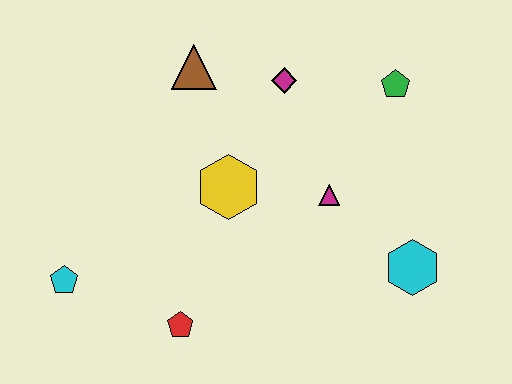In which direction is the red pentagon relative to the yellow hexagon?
The red pentagon is below the yellow hexagon.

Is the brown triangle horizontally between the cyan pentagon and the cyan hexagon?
Yes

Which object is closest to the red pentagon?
The cyan pentagon is closest to the red pentagon.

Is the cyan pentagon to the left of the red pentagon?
Yes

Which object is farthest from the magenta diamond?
The cyan pentagon is farthest from the magenta diamond.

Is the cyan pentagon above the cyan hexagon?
No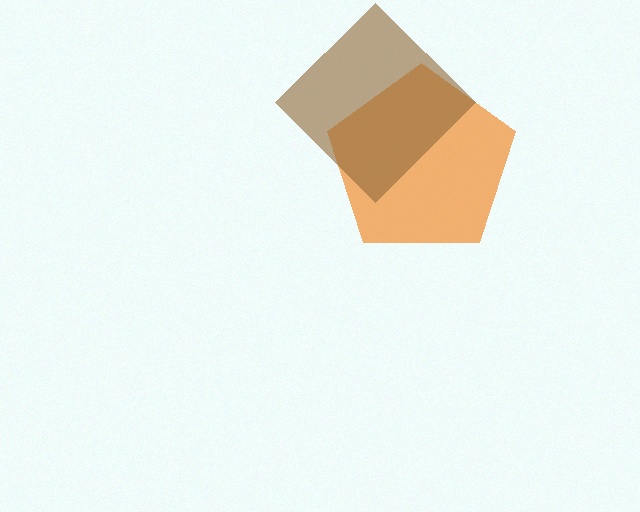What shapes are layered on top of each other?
The layered shapes are: an orange pentagon, a brown diamond.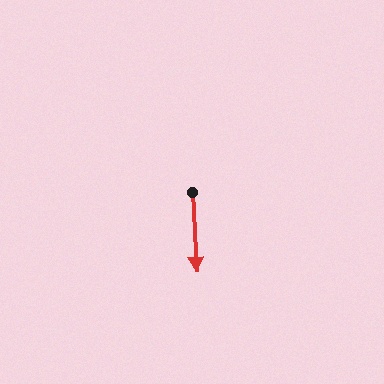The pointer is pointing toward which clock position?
Roughly 6 o'clock.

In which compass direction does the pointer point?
South.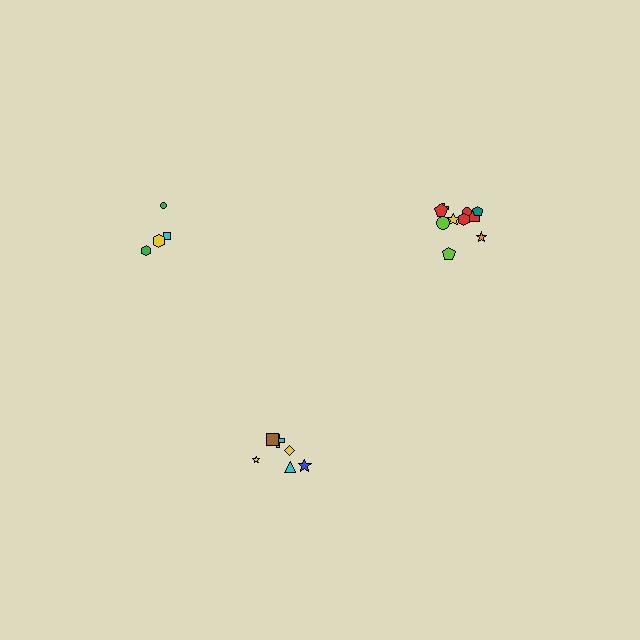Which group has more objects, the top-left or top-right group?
The top-right group.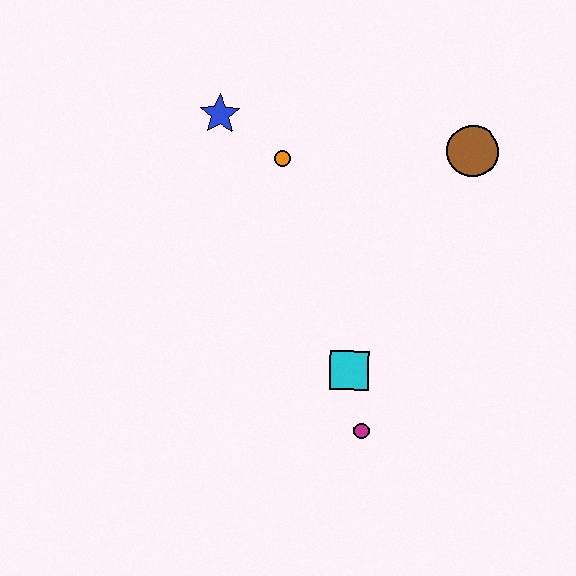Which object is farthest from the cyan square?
The blue star is farthest from the cyan square.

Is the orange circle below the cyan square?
No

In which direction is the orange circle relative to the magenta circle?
The orange circle is above the magenta circle.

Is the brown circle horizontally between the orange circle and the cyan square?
No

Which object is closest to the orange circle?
The blue star is closest to the orange circle.